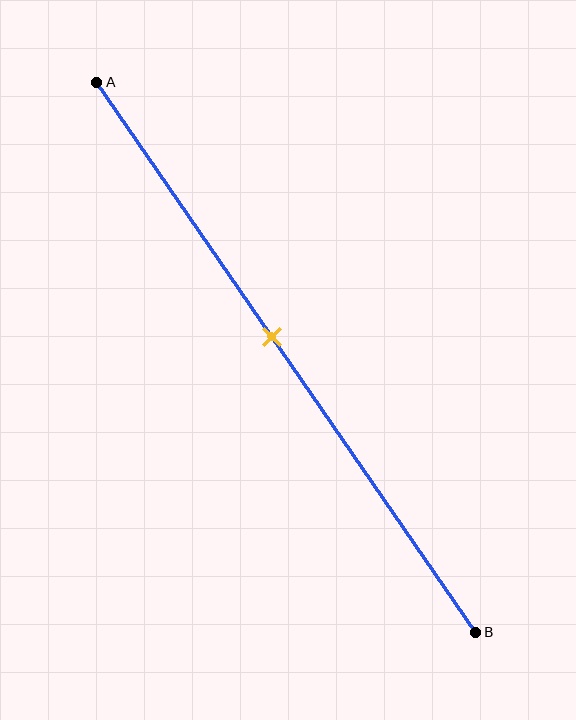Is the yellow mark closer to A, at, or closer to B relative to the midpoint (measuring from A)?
The yellow mark is closer to point A than the midpoint of segment AB.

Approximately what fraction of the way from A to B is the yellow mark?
The yellow mark is approximately 45% of the way from A to B.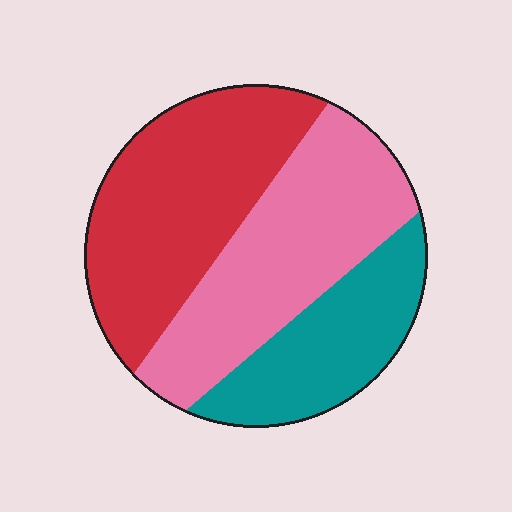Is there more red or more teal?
Red.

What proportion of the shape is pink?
Pink takes up about three eighths (3/8) of the shape.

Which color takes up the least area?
Teal, at roughly 25%.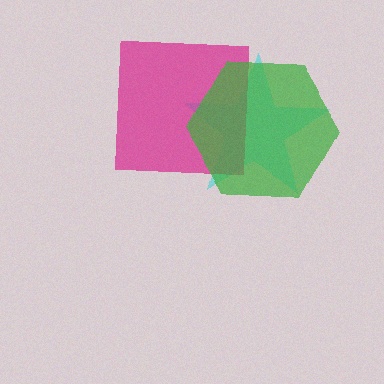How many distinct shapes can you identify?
There are 3 distinct shapes: a cyan star, a magenta square, a green hexagon.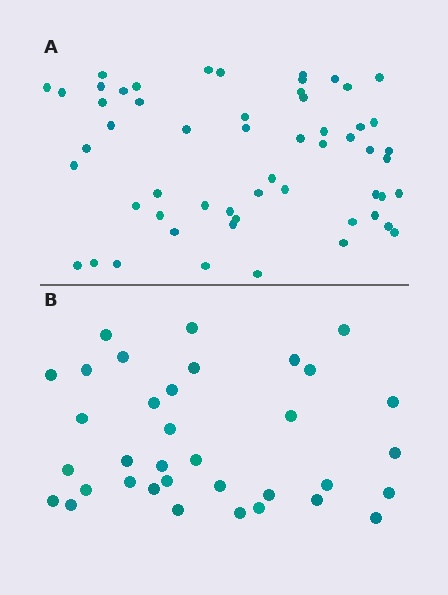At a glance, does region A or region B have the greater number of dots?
Region A (the top region) has more dots.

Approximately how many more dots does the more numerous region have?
Region A has approximately 20 more dots than region B.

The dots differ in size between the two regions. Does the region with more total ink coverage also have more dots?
No. Region B has more total ink coverage because its dots are larger, but region A actually contains more individual dots. Total area can be misleading — the number of items is what matters here.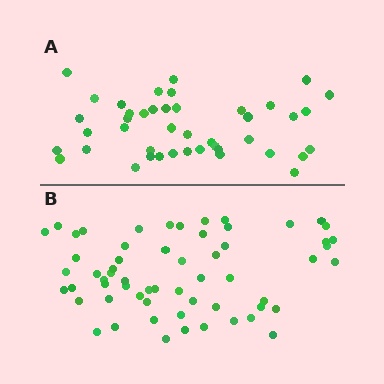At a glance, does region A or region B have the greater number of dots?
Region B (the bottom region) has more dots.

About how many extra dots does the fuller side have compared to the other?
Region B has approximately 15 more dots than region A.